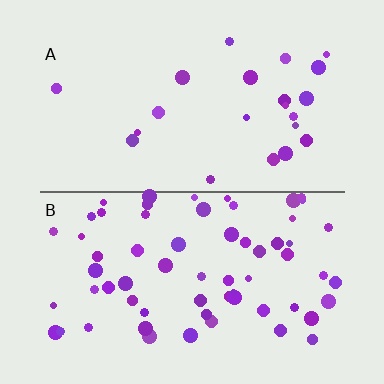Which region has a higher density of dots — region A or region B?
B (the bottom).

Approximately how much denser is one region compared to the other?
Approximately 2.9× — region B over region A.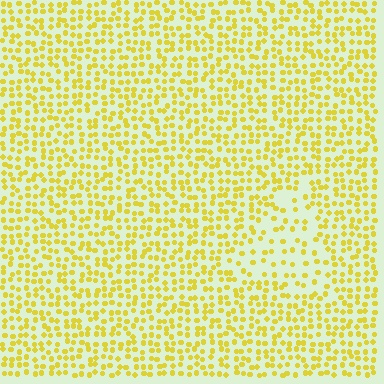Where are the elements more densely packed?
The elements are more densely packed outside the triangle boundary.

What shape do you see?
I see a triangle.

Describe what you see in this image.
The image contains small yellow elements arranged at two different densities. A triangle-shaped region is visible where the elements are less densely packed than the surrounding area.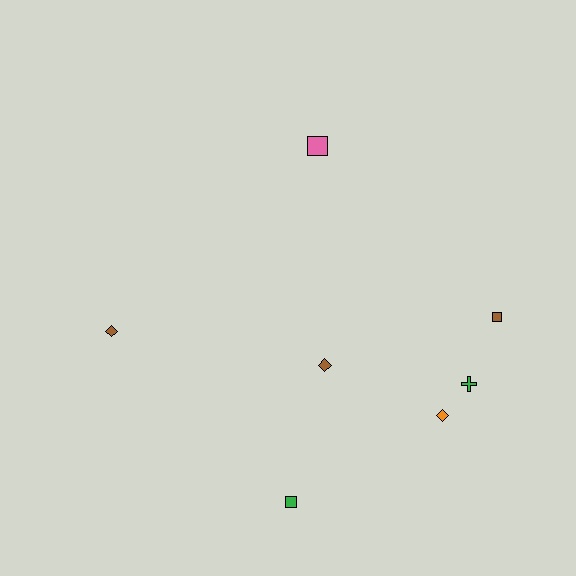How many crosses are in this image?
There is 1 cross.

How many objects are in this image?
There are 7 objects.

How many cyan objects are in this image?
There are no cyan objects.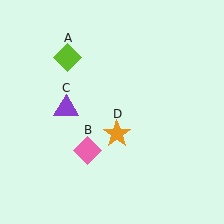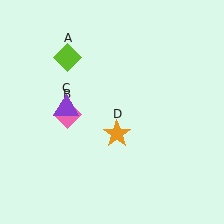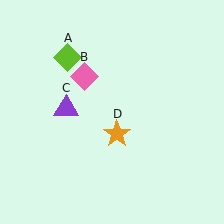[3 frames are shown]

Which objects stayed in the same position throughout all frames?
Lime diamond (object A) and purple triangle (object C) and orange star (object D) remained stationary.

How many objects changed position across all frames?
1 object changed position: pink diamond (object B).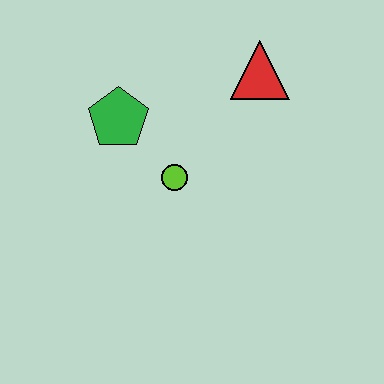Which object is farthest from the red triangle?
The green pentagon is farthest from the red triangle.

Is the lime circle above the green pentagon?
No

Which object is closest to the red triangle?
The lime circle is closest to the red triangle.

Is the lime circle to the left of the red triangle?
Yes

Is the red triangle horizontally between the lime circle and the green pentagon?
No